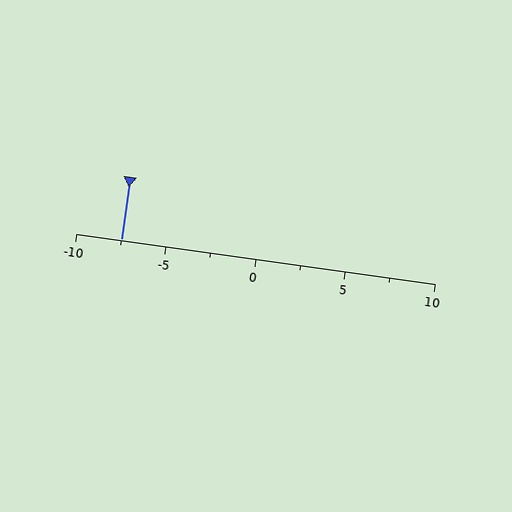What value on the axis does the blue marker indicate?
The marker indicates approximately -7.5.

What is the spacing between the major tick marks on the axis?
The major ticks are spaced 5 apart.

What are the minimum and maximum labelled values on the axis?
The axis runs from -10 to 10.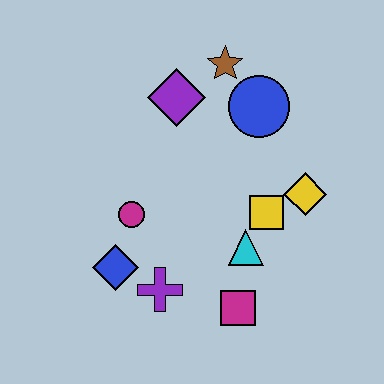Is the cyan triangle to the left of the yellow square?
Yes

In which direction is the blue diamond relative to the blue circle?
The blue diamond is below the blue circle.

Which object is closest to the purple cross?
The blue diamond is closest to the purple cross.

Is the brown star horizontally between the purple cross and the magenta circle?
No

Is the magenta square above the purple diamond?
No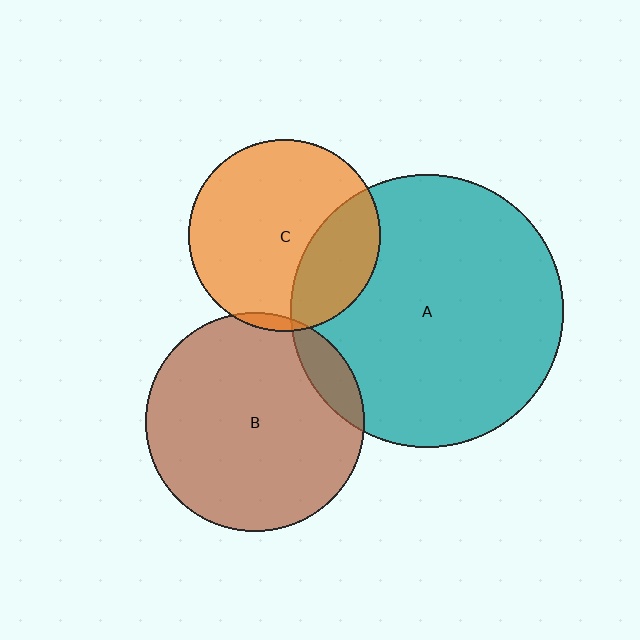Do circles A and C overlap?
Yes.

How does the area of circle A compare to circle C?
Approximately 2.0 times.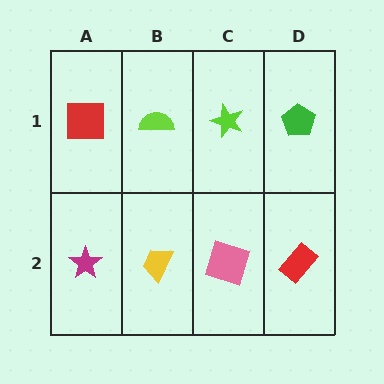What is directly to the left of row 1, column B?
A red square.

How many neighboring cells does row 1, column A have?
2.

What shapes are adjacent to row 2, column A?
A red square (row 1, column A), a yellow trapezoid (row 2, column B).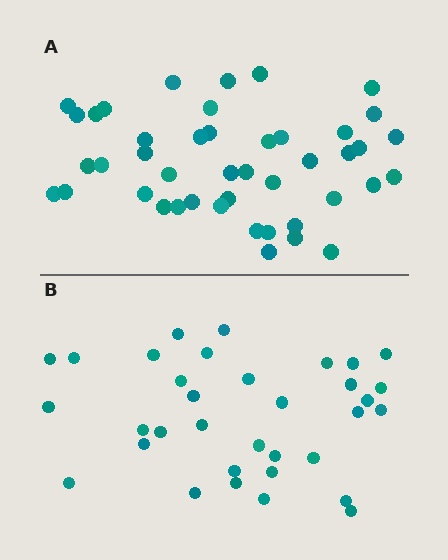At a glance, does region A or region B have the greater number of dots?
Region A (the top region) has more dots.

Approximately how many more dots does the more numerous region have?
Region A has roughly 10 or so more dots than region B.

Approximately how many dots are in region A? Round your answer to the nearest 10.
About 40 dots. (The exact count is 44, which rounds to 40.)